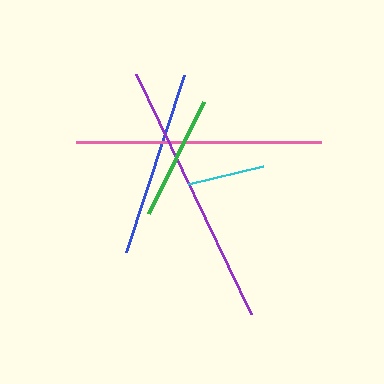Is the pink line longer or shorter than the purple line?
The purple line is longer than the pink line.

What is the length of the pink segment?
The pink segment is approximately 245 pixels long.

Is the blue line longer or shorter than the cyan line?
The blue line is longer than the cyan line.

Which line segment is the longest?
The purple line is the longest at approximately 266 pixels.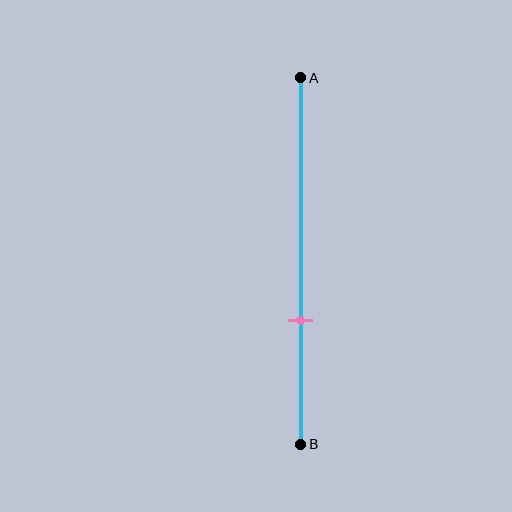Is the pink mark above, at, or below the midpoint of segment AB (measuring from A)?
The pink mark is below the midpoint of segment AB.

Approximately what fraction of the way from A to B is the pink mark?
The pink mark is approximately 65% of the way from A to B.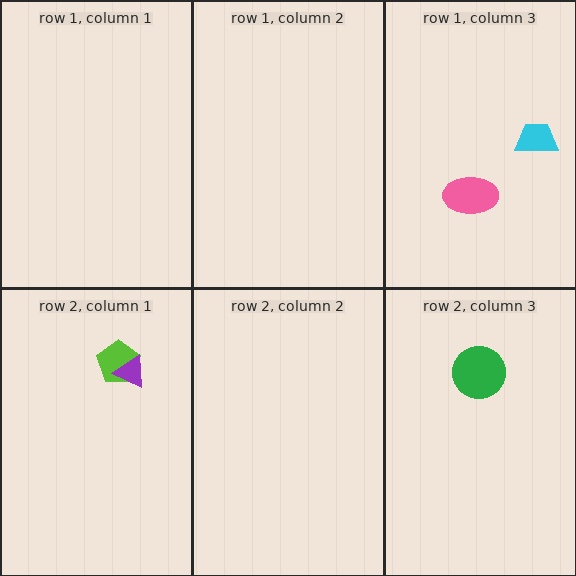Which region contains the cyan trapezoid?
The row 1, column 3 region.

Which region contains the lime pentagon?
The row 2, column 1 region.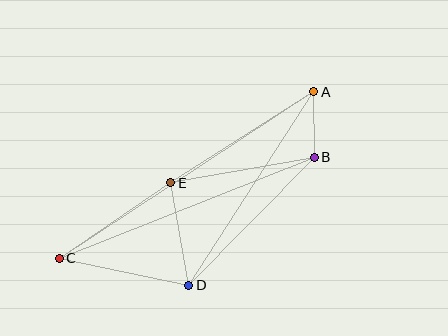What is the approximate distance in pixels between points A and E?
The distance between A and E is approximately 170 pixels.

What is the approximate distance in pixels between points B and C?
The distance between B and C is approximately 274 pixels.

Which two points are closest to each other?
Points A and B are closest to each other.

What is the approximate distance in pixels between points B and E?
The distance between B and E is approximately 146 pixels.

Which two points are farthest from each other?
Points A and C are farthest from each other.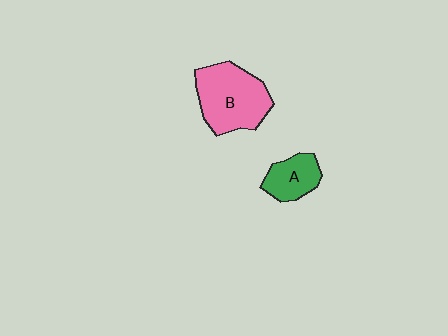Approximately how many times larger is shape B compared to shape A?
Approximately 2.0 times.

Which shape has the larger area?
Shape B (pink).